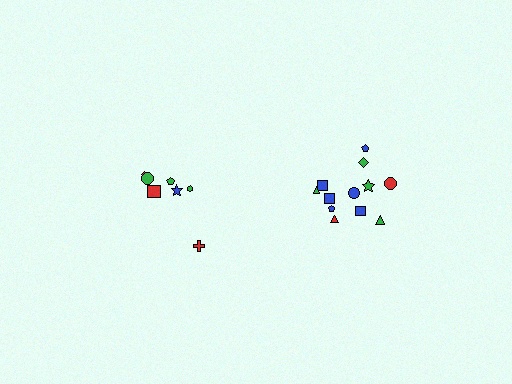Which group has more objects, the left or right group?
The right group.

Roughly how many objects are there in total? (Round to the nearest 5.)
Roughly 20 objects in total.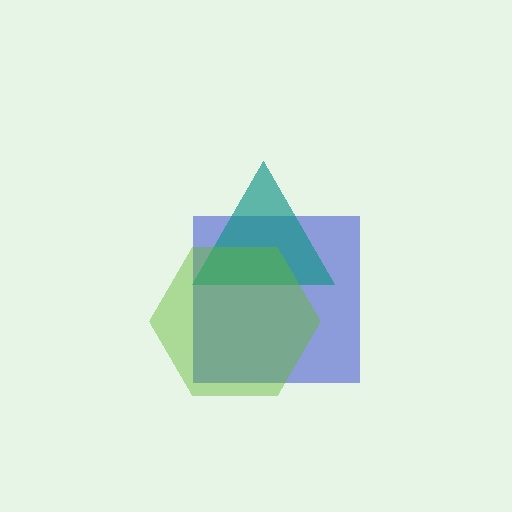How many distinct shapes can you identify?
There are 3 distinct shapes: a blue square, a teal triangle, a lime hexagon.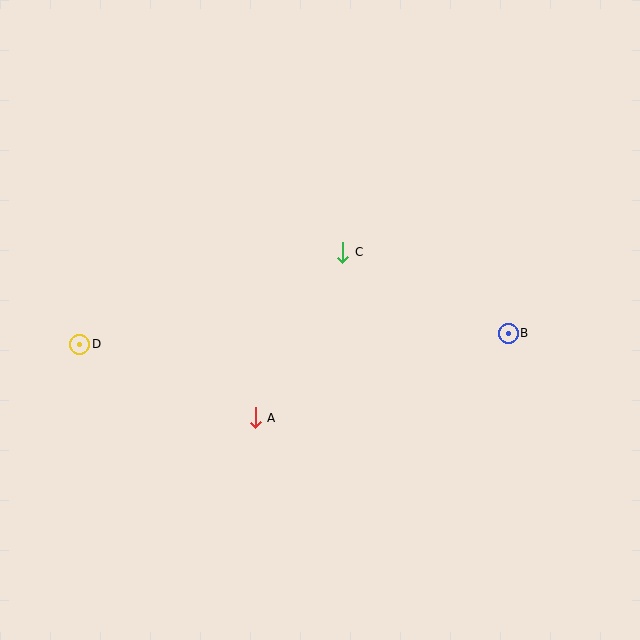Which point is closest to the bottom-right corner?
Point B is closest to the bottom-right corner.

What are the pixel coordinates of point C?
Point C is at (343, 252).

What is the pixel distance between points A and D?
The distance between A and D is 191 pixels.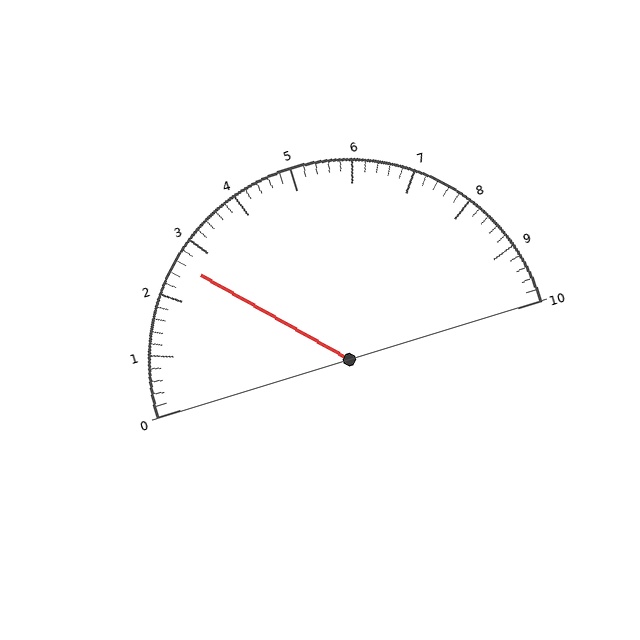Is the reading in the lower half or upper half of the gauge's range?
The reading is in the lower half of the range (0 to 10).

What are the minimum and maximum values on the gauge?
The gauge ranges from 0 to 10.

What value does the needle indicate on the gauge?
The needle indicates approximately 2.6.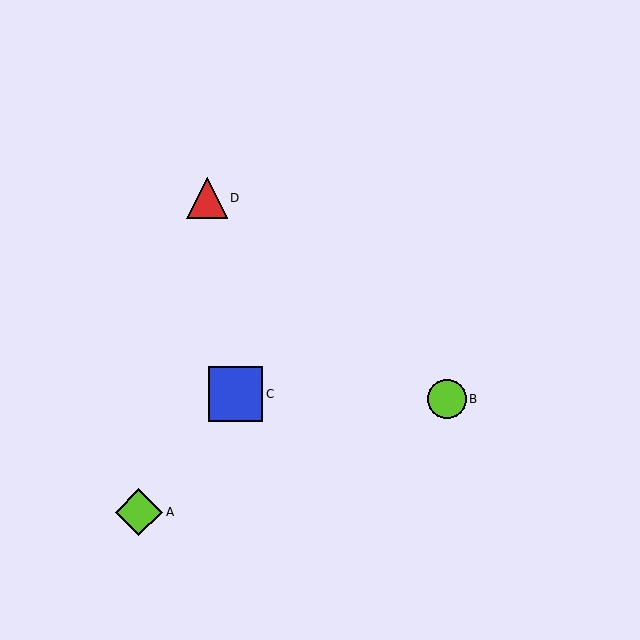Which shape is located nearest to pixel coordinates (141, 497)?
The lime diamond (labeled A) at (139, 512) is nearest to that location.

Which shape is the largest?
The blue square (labeled C) is the largest.